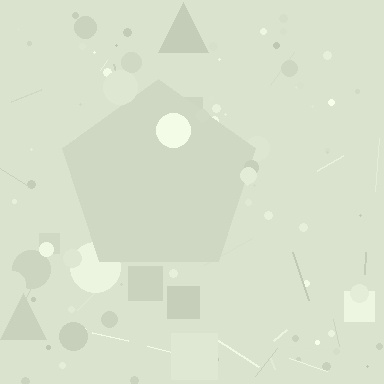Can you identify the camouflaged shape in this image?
The camouflaged shape is a pentagon.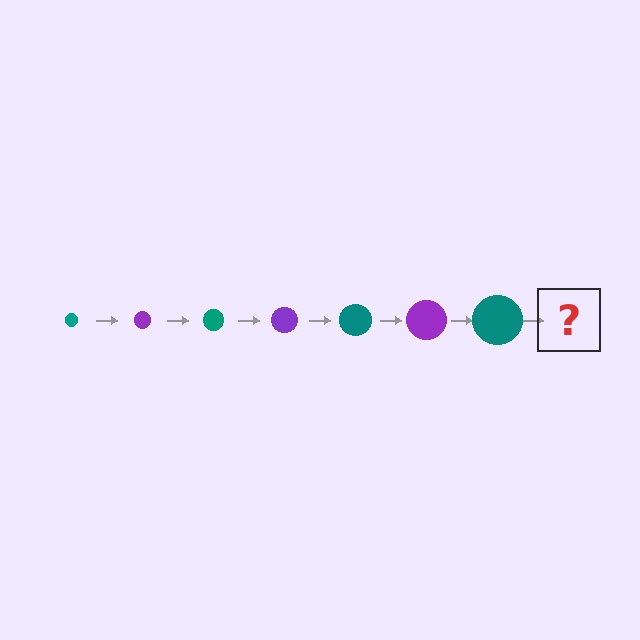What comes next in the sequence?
The next element should be a purple circle, larger than the previous one.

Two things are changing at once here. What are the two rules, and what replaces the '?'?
The two rules are that the circle grows larger each step and the color cycles through teal and purple. The '?' should be a purple circle, larger than the previous one.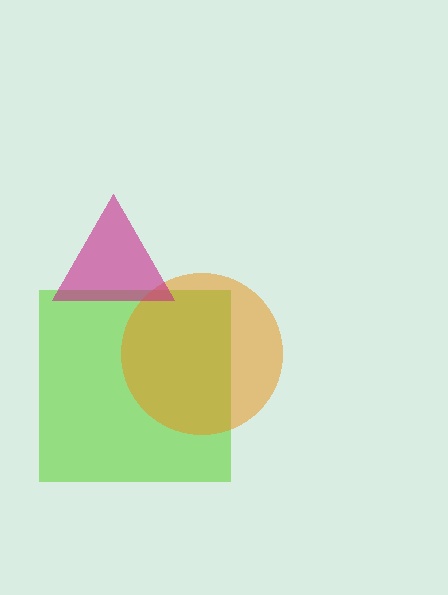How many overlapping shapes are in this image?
There are 3 overlapping shapes in the image.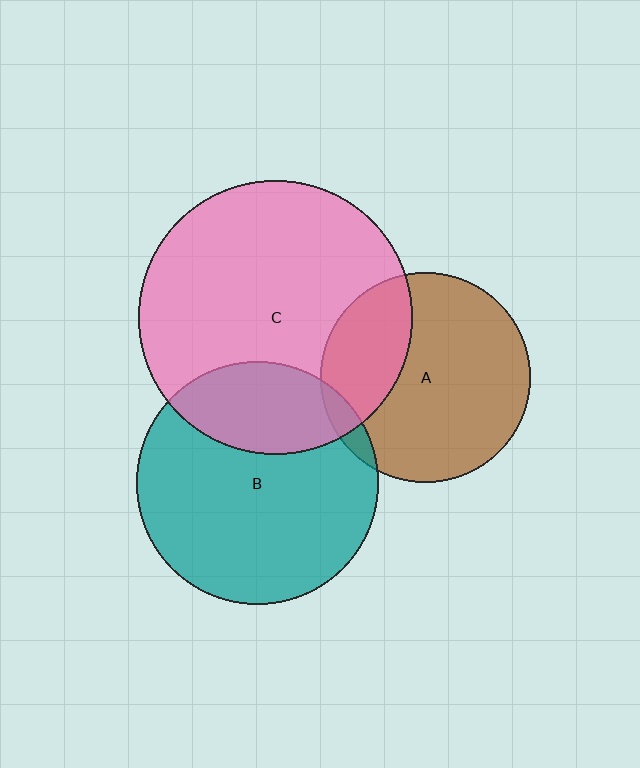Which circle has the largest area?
Circle C (pink).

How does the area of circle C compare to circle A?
Approximately 1.7 times.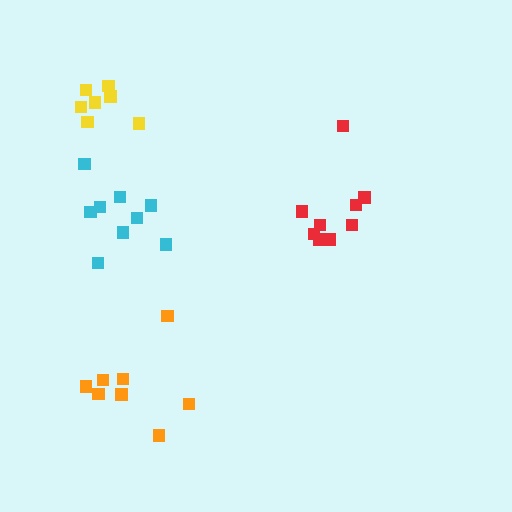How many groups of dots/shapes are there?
There are 4 groups.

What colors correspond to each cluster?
The clusters are colored: orange, cyan, yellow, red.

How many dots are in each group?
Group 1: 8 dots, Group 2: 9 dots, Group 3: 7 dots, Group 4: 9 dots (33 total).